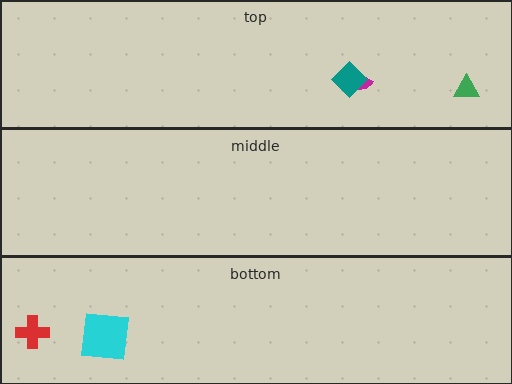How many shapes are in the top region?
3.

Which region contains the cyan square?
The bottom region.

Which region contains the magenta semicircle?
The top region.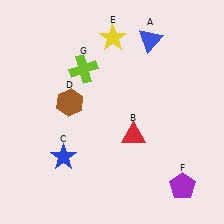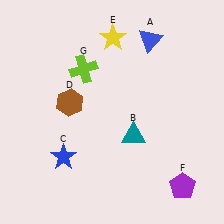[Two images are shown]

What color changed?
The triangle (B) changed from red in Image 1 to teal in Image 2.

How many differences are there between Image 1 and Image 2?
There is 1 difference between the two images.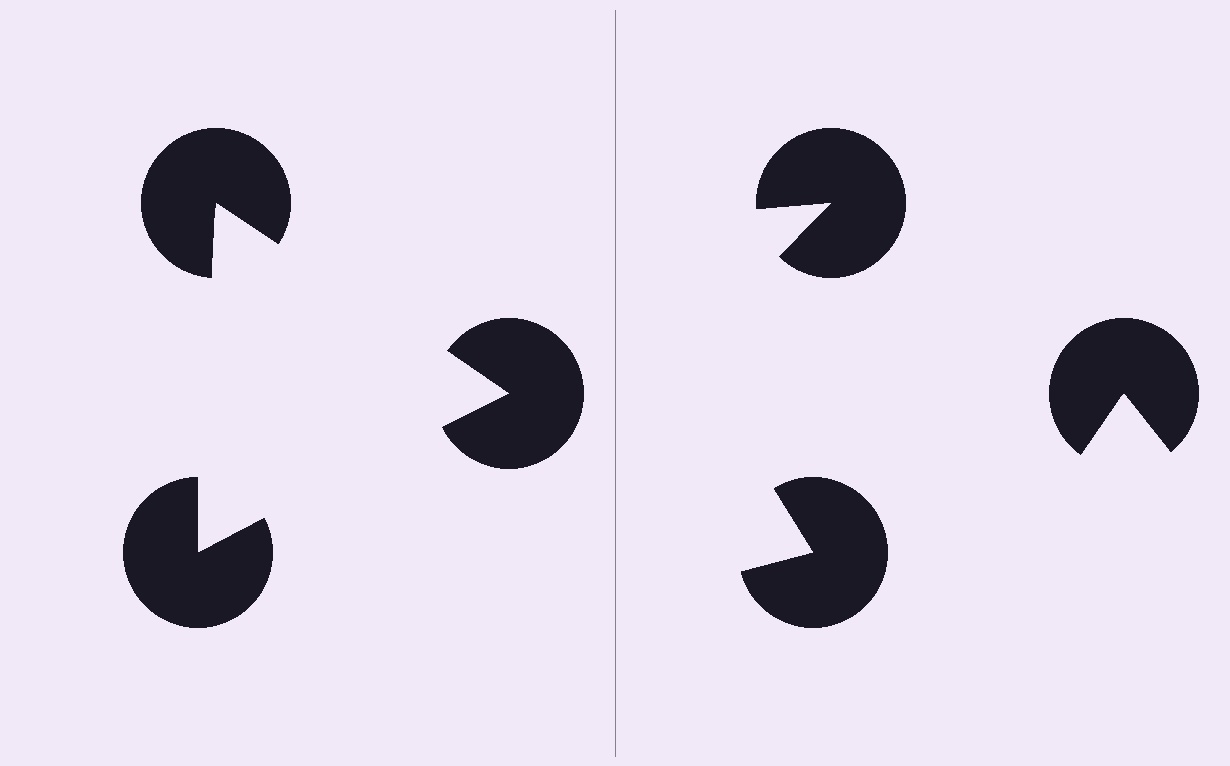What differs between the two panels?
The pac-man discs are positioned identically on both sides; only the wedge orientations differ. On the left they align to a triangle; on the right they are misaligned.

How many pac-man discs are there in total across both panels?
6 — 3 on each side.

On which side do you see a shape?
An illusory triangle appears on the left side. On the right side the wedge cuts are rotated, so no coherent shape forms.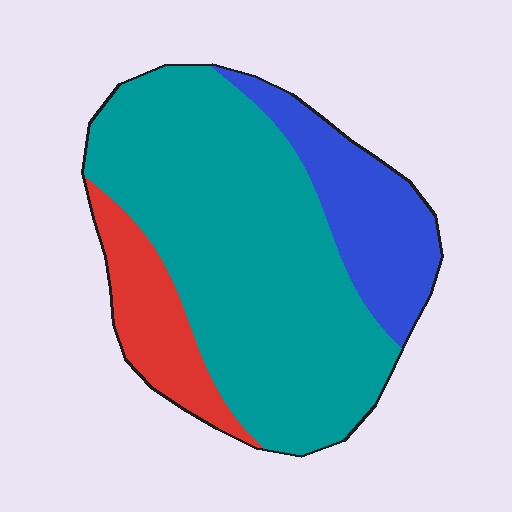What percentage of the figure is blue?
Blue covers about 20% of the figure.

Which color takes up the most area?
Teal, at roughly 65%.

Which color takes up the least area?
Red, at roughly 15%.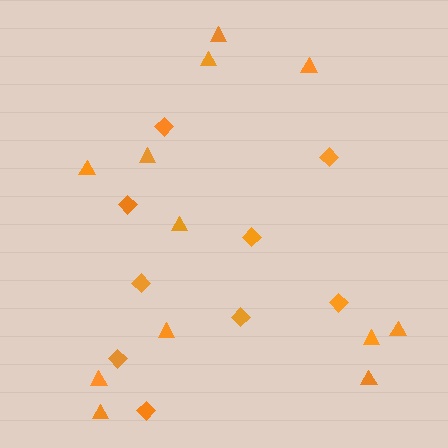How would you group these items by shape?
There are 2 groups: one group of triangles (12) and one group of diamonds (9).